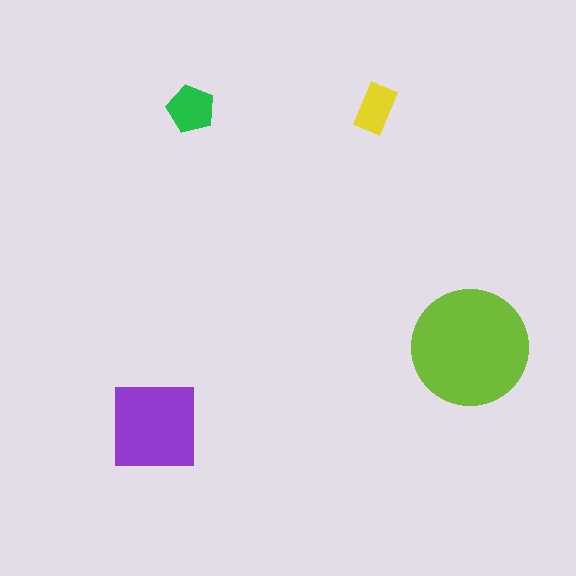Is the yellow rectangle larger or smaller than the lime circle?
Smaller.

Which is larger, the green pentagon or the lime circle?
The lime circle.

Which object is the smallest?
The yellow rectangle.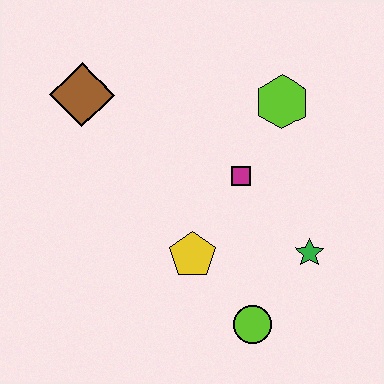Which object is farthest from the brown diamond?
The lime circle is farthest from the brown diamond.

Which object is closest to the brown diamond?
The magenta square is closest to the brown diamond.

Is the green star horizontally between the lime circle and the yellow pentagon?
No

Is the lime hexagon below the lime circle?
No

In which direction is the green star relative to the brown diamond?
The green star is to the right of the brown diamond.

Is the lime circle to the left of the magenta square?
No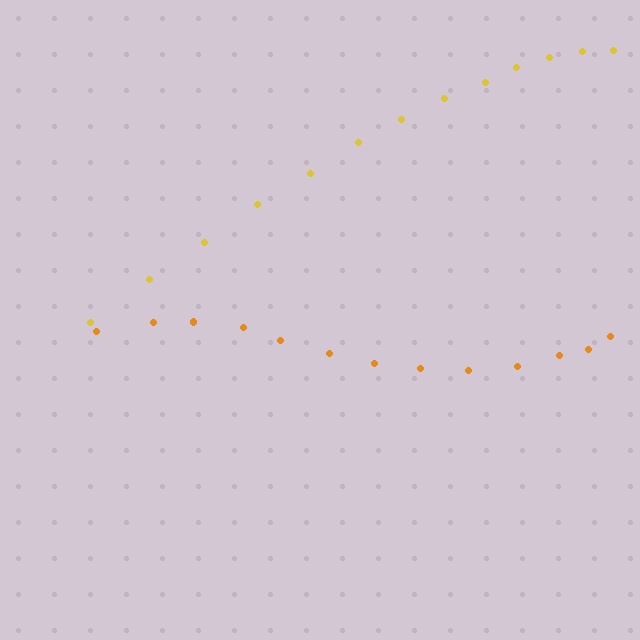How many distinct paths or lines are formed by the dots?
There are 2 distinct paths.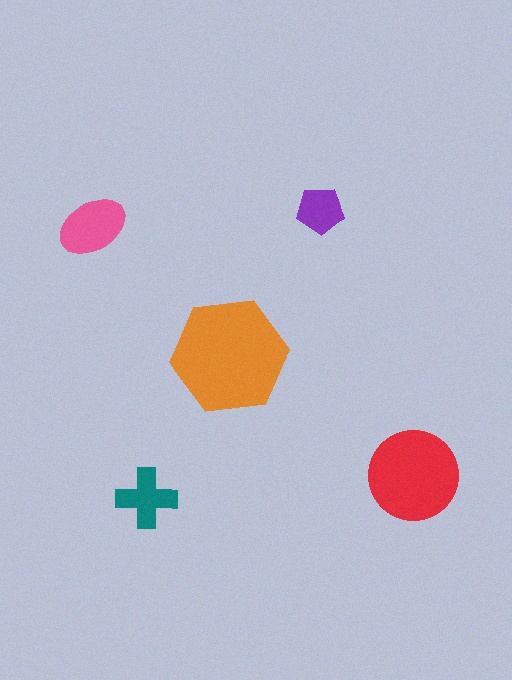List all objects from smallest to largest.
The purple pentagon, the teal cross, the pink ellipse, the red circle, the orange hexagon.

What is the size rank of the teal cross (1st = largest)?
4th.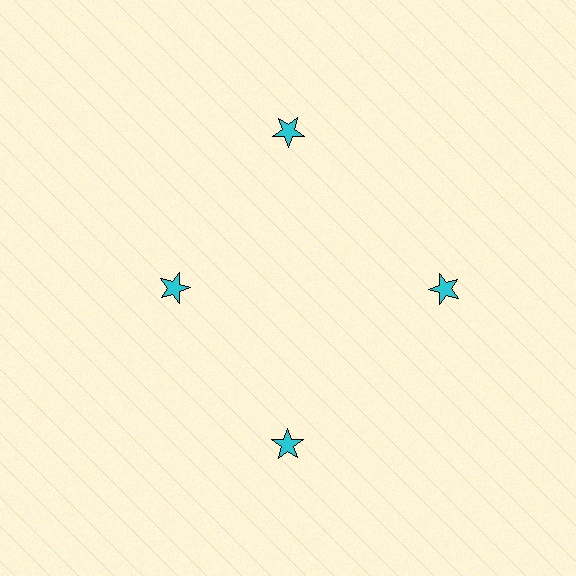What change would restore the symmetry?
The symmetry would be restored by moving it outward, back onto the ring so that all 4 stars sit at equal angles and equal distance from the center.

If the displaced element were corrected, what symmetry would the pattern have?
It would have 4-fold rotational symmetry — the pattern would map onto itself every 90 degrees.